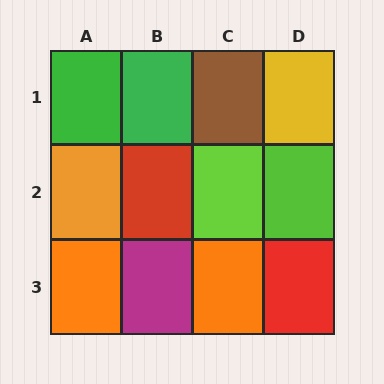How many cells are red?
2 cells are red.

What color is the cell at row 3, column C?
Orange.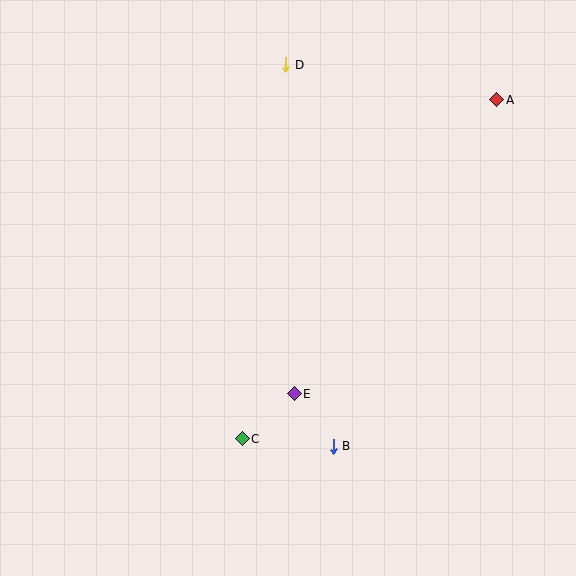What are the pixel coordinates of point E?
Point E is at (294, 394).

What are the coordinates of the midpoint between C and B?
The midpoint between C and B is at (288, 442).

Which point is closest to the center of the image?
Point E at (294, 394) is closest to the center.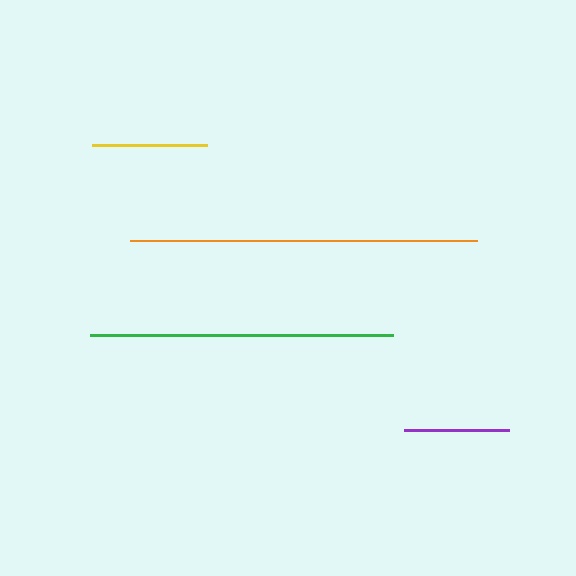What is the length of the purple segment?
The purple segment is approximately 105 pixels long.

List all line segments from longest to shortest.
From longest to shortest: orange, green, yellow, purple.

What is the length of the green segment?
The green segment is approximately 302 pixels long.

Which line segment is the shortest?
The purple line is the shortest at approximately 105 pixels.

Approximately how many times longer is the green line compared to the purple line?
The green line is approximately 2.9 times the length of the purple line.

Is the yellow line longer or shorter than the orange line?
The orange line is longer than the yellow line.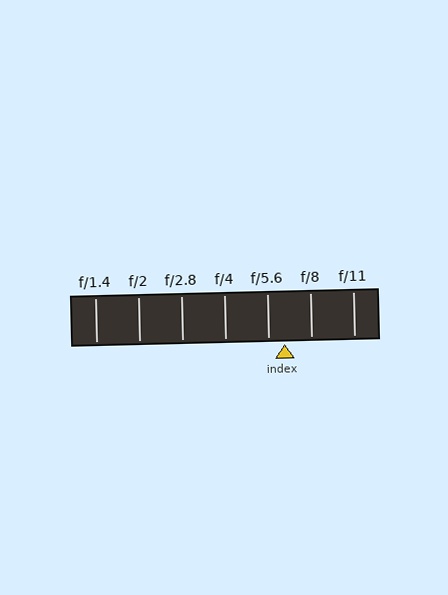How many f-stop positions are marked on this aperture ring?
There are 7 f-stop positions marked.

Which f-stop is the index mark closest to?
The index mark is closest to f/5.6.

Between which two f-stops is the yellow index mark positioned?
The index mark is between f/5.6 and f/8.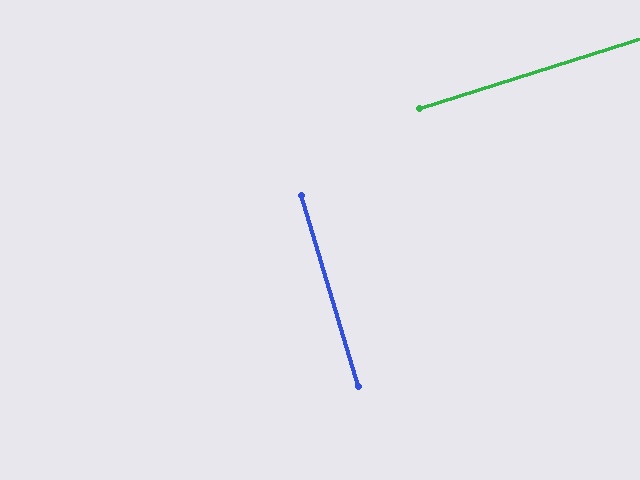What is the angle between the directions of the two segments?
Approximately 89 degrees.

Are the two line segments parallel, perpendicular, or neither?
Perpendicular — they meet at approximately 89°.